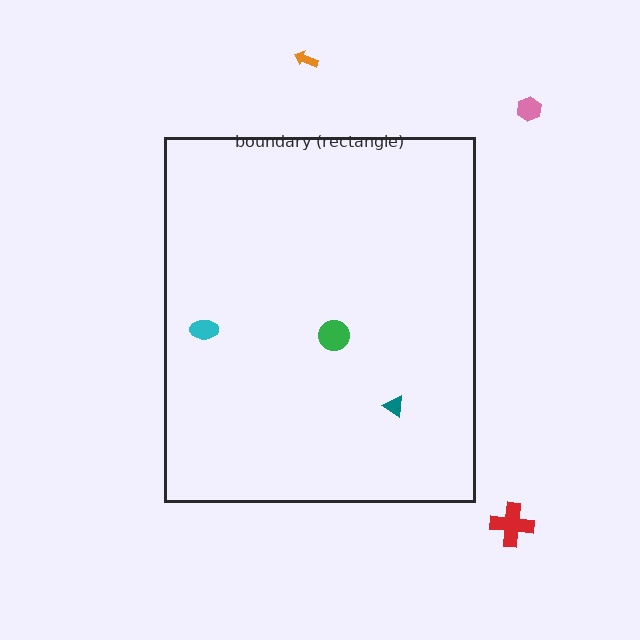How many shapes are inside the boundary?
3 inside, 3 outside.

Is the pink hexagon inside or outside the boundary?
Outside.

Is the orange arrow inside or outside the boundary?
Outside.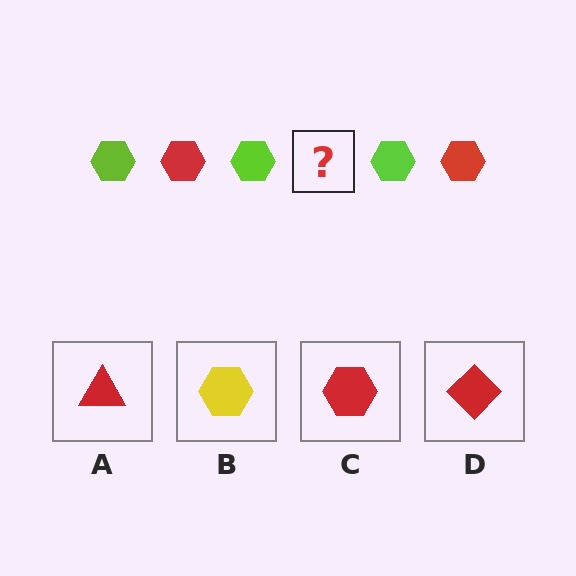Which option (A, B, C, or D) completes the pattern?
C.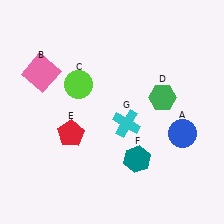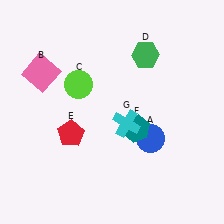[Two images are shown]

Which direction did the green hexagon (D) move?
The green hexagon (D) moved up.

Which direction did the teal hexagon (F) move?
The teal hexagon (F) moved up.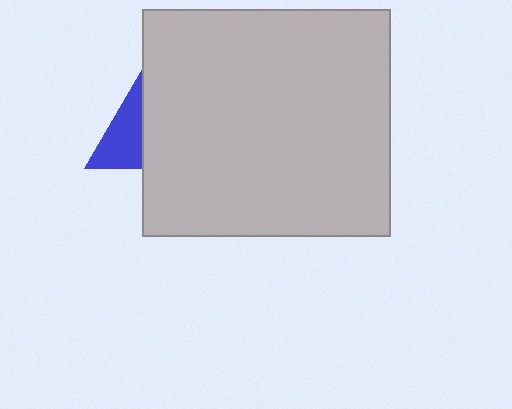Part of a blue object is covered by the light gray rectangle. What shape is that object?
It is a triangle.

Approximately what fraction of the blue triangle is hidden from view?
Roughly 62% of the blue triangle is hidden behind the light gray rectangle.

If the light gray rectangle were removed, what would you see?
You would see the complete blue triangle.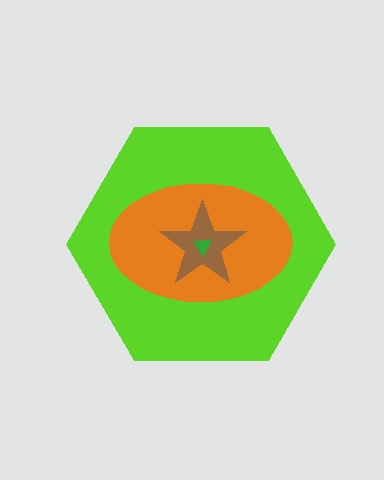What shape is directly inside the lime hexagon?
The orange ellipse.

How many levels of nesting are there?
4.